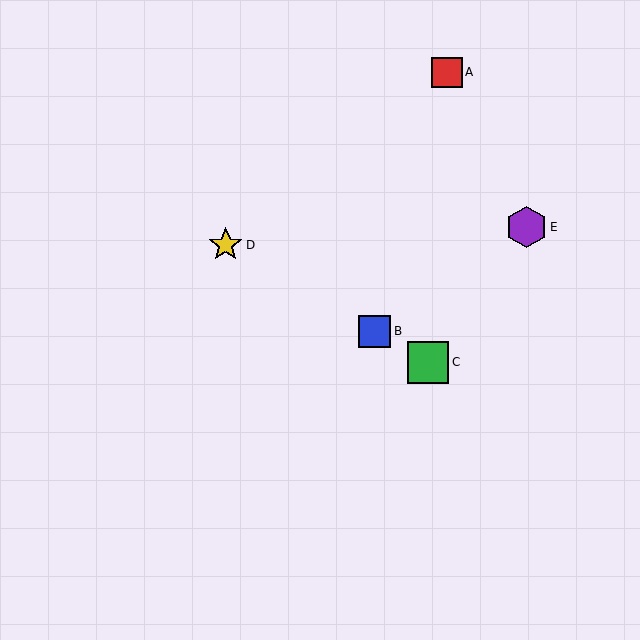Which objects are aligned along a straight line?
Objects B, C, D are aligned along a straight line.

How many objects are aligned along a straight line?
3 objects (B, C, D) are aligned along a straight line.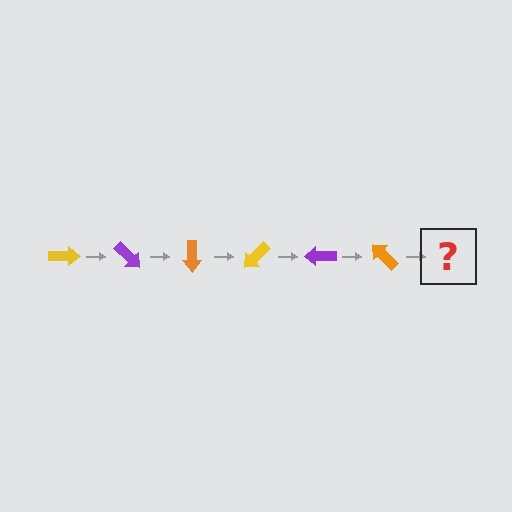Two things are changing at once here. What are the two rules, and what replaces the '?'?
The two rules are that it rotates 45 degrees each step and the color cycles through yellow, purple, and orange. The '?' should be a yellow arrow, rotated 270 degrees from the start.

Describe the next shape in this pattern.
It should be a yellow arrow, rotated 270 degrees from the start.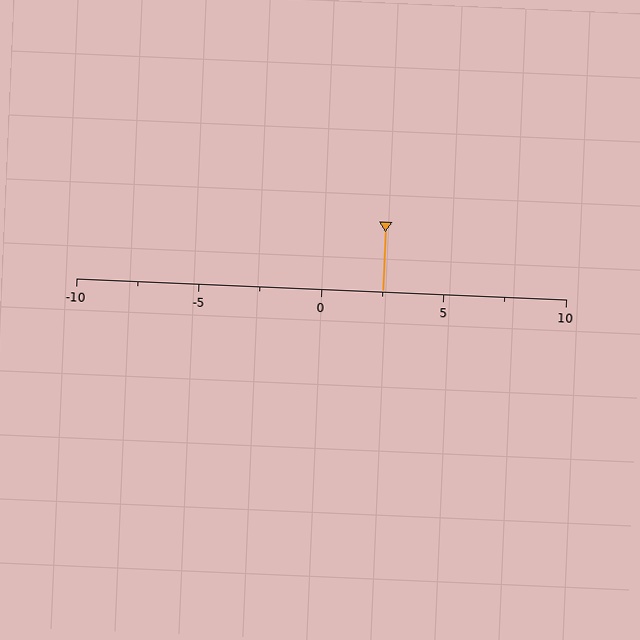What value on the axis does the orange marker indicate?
The marker indicates approximately 2.5.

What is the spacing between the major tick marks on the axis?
The major ticks are spaced 5 apart.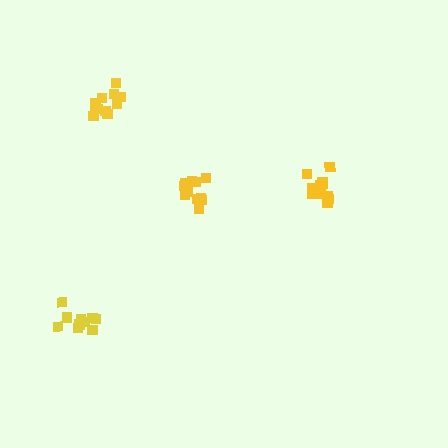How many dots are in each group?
Group 1: 12 dots, Group 2: 12 dots, Group 3: 11 dots, Group 4: 12 dots (47 total).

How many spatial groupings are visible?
There are 4 spatial groupings.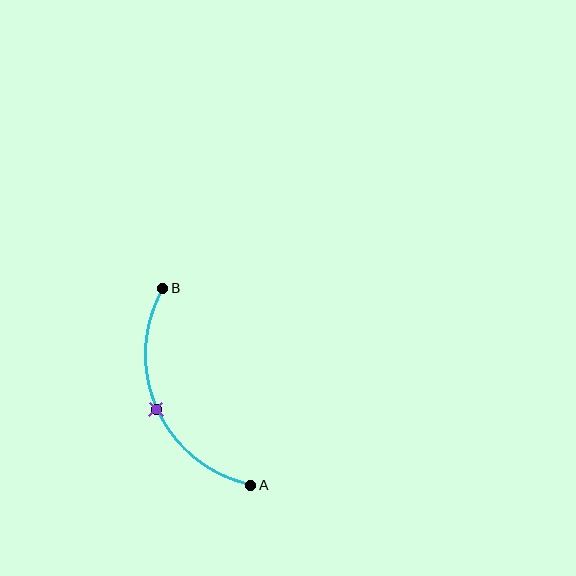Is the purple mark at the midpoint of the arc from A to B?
Yes. The purple mark lies on the arc at equal arc-length from both A and B — it is the arc midpoint.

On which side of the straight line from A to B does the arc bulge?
The arc bulges to the left of the straight line connecting A and B.